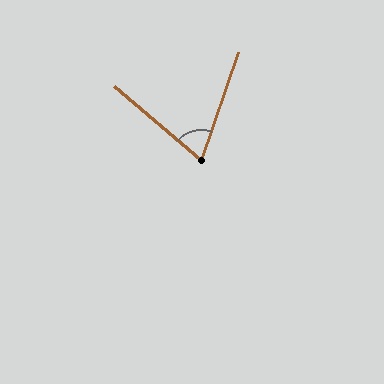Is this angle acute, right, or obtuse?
It is acute.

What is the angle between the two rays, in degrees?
Approximately 68 degrees.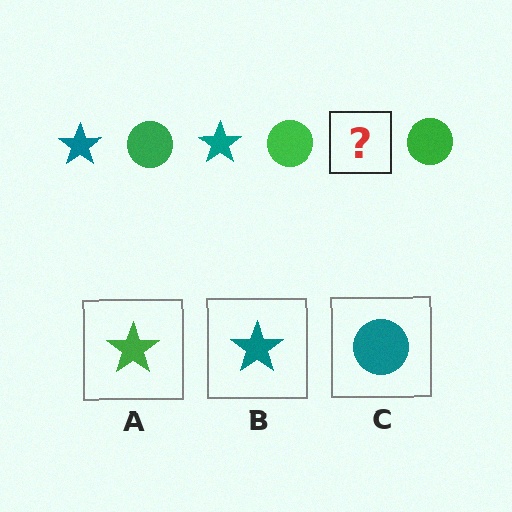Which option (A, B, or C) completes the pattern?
B.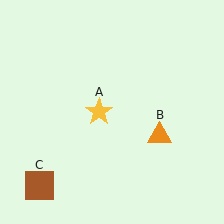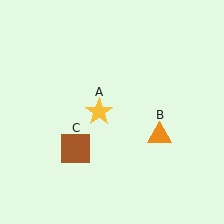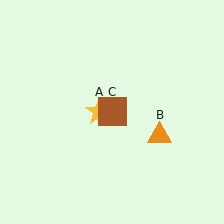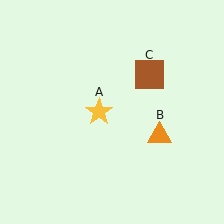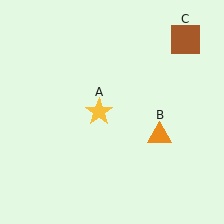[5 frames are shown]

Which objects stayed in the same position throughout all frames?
Yellow star (object A) and orange triangle (object B) remained stationary.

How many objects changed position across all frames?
1 object changed position: brown square (object C).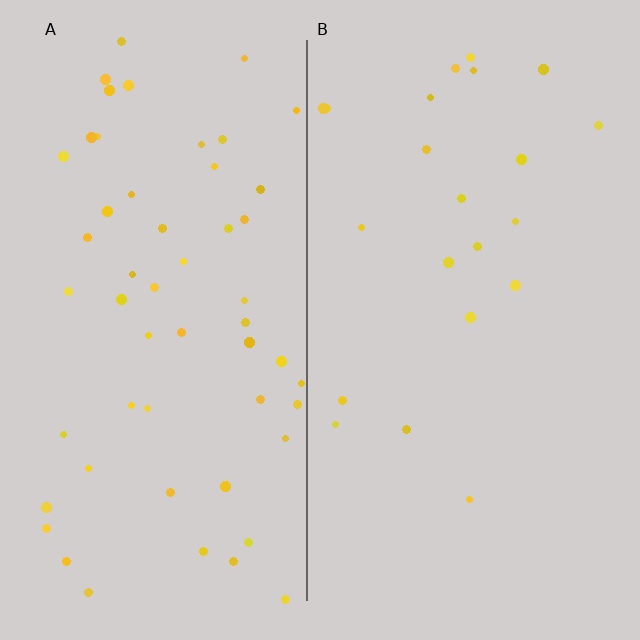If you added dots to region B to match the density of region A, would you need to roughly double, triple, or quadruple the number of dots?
Approximately triple.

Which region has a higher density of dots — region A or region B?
A (the left).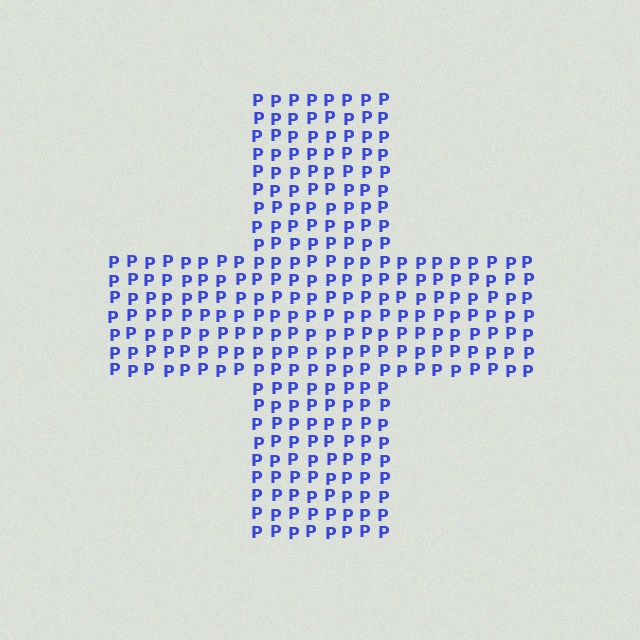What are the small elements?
The small elements are letter P's.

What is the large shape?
The large shape is a cross.